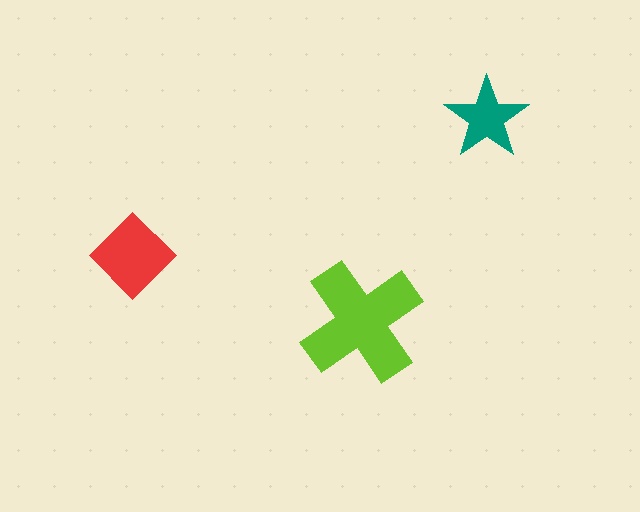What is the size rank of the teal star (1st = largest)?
3rd.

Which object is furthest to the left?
The red diamond is leftmost.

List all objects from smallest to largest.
The teal star, the red diamond, the lime cross.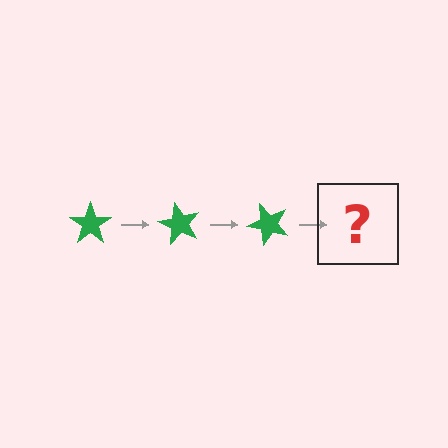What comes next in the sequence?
The next element should be a green star rotated 180 degrees.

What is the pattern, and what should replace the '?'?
The pattern is that the star rotates 60 degrees each step. The '?' should be a green star rotated 180 degrees.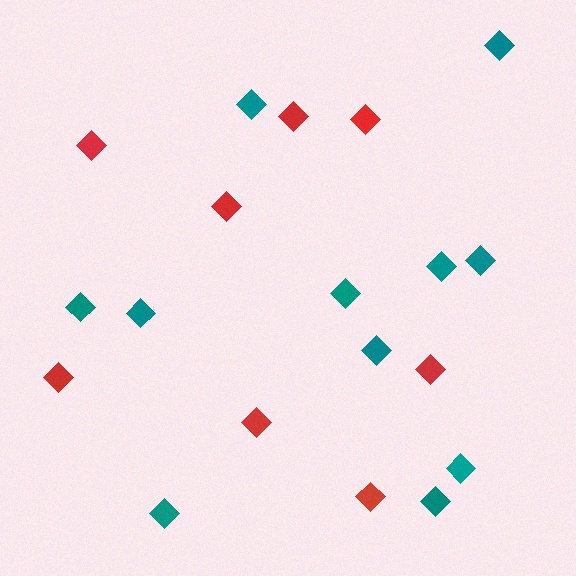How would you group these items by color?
There are 2 groups: one group of teal diamonds (11) and one group of red diamonds (8).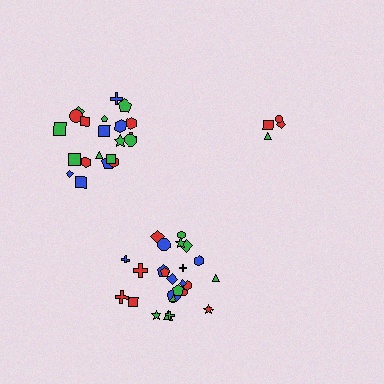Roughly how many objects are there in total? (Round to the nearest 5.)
Roughly 50 objects in total.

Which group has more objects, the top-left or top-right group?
The top-left group.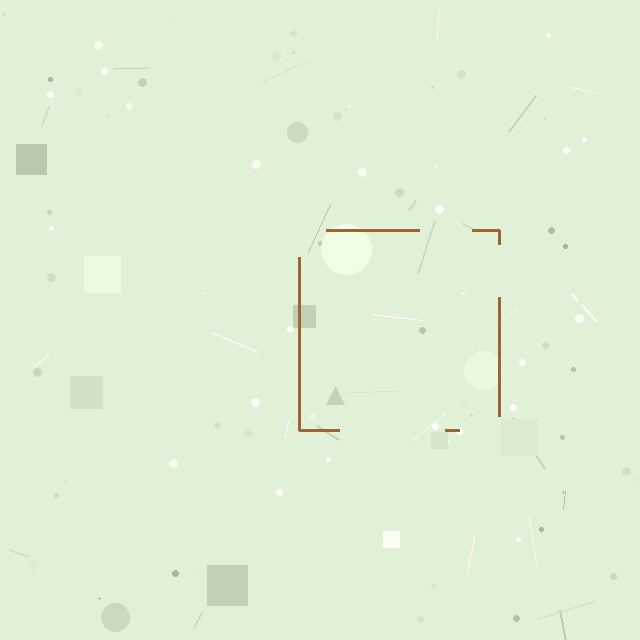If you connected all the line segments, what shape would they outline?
They would outline a square.